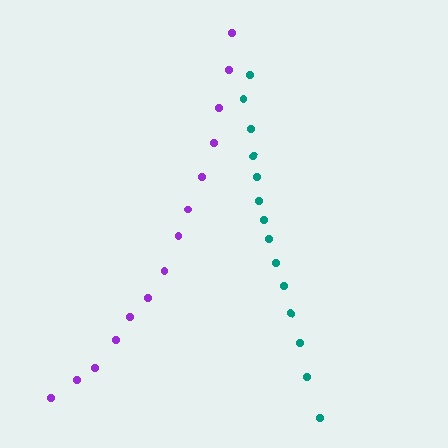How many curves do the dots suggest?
There are 2 distinct paths.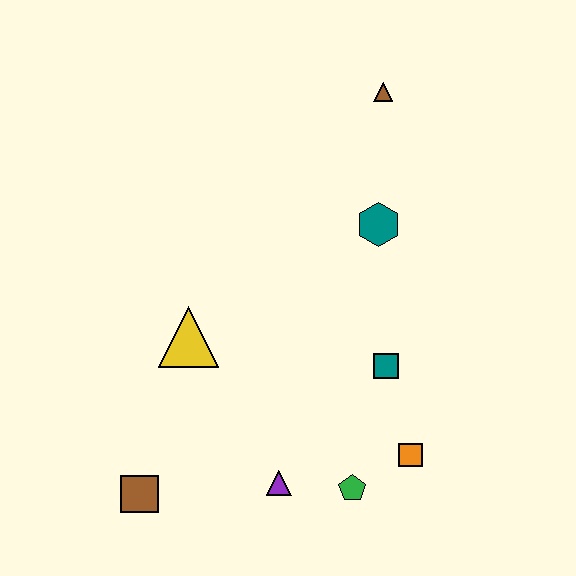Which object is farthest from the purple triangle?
The brown triangle is farthest from the purple triangle.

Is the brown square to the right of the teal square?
No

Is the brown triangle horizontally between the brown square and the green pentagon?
No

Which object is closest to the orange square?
The green pentagon is closest to the orange square.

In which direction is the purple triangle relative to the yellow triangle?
The purple triangle is below the yellow triangle.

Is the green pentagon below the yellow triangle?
Yes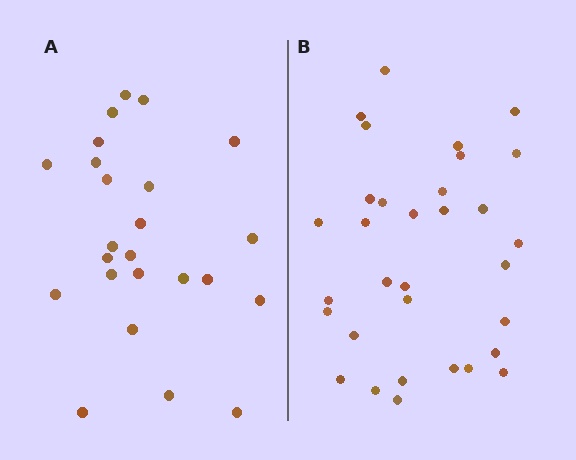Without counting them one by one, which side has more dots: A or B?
Region B (the right region) has more dots.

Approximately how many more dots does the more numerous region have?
Region B has roughly 8 or so more dots than region A.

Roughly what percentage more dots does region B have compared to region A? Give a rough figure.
About 35% more.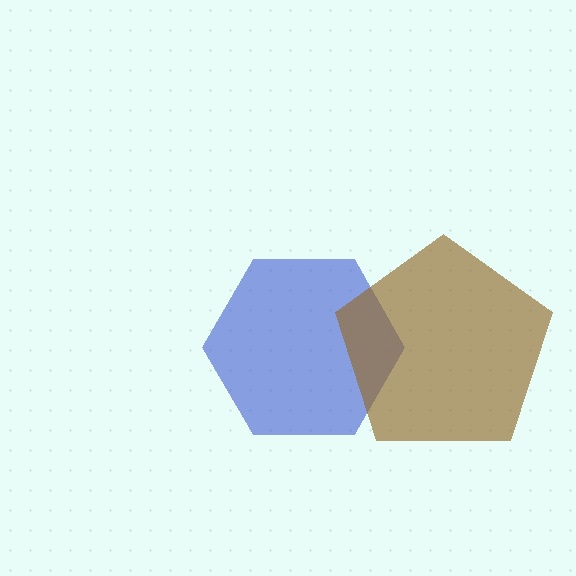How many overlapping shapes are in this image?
There are 2 overlapping shapes in the image.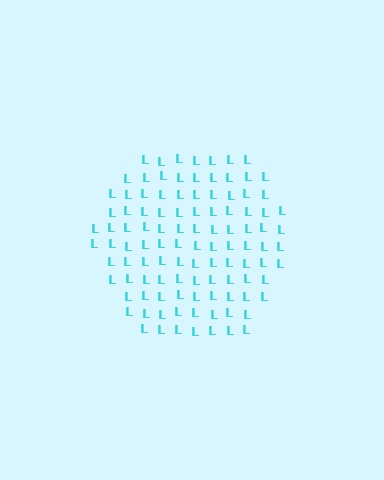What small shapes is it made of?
It is made of small letter L's.